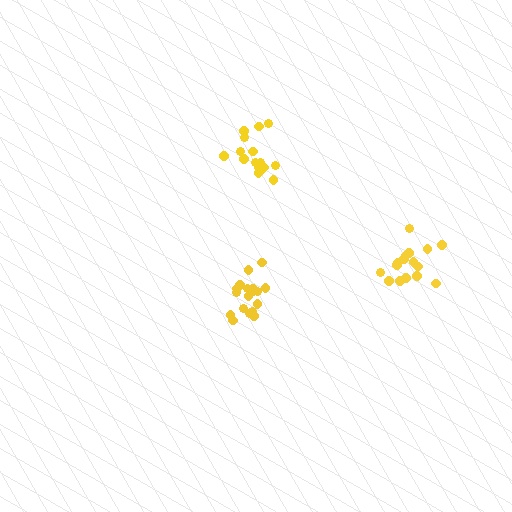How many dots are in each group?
Group 1: 18 dots, Group 2: 16 dots, Group 3: 16 dots (50 total).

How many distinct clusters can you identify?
There are 3 distinct clusters.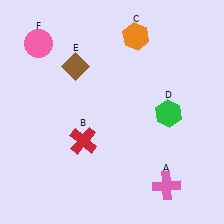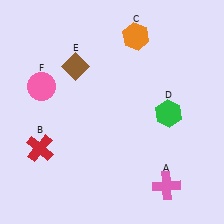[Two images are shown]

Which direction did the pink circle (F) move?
The pink circle (F) moved down.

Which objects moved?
The objects that moved are: the red cross (B), the pink circle (F).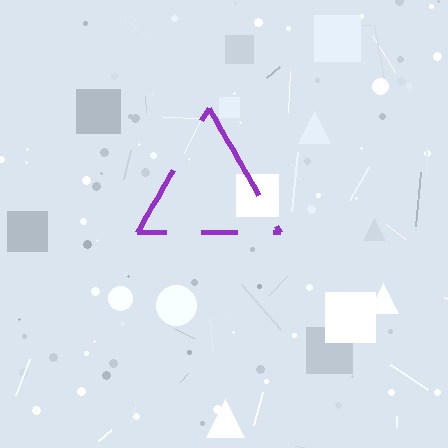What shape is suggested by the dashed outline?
The dashed outline suggests a triangle.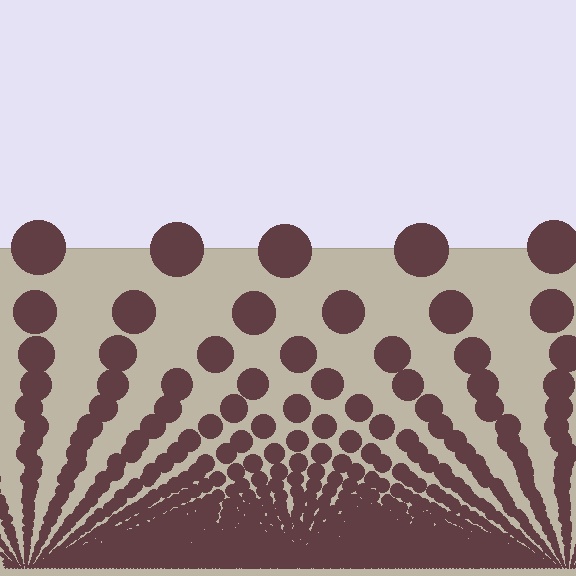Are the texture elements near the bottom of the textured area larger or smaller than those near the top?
Smaller. The gradient is inverted — elements near the bottom are smaller and denser.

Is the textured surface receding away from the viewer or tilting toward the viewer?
The surface appears to tilt toward the viewer. Texture elements get larger and sparser toward the top.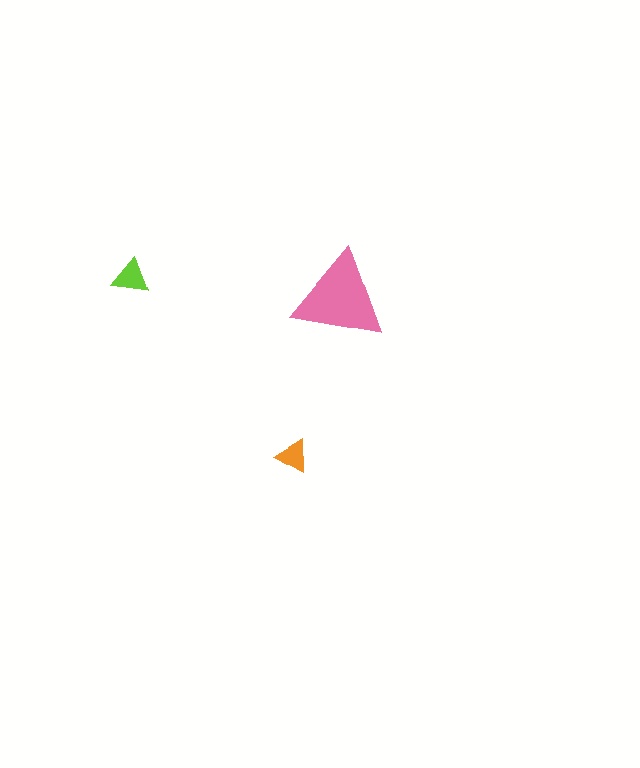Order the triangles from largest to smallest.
the pink one, the lime one, the orange one.